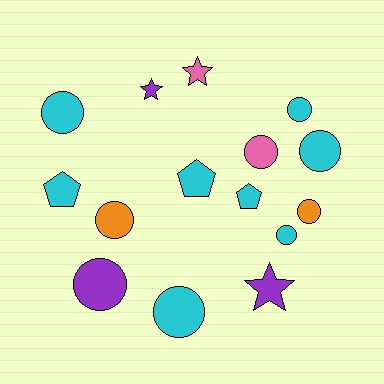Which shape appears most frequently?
Circle, with 9 objects.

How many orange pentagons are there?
There are no orange pentagons.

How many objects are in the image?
There are 15 objects.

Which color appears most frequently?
Cyan, with 8 objects.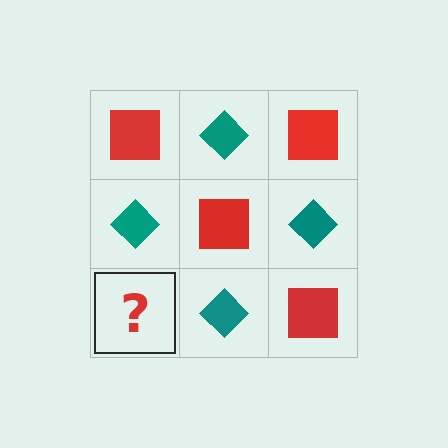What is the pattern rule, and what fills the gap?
The rule is that it alternates red square and teal diamond in a checkerboard pattern. The gap should be filled with a red square.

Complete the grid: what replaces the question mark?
The question mark should be replaced with a red square.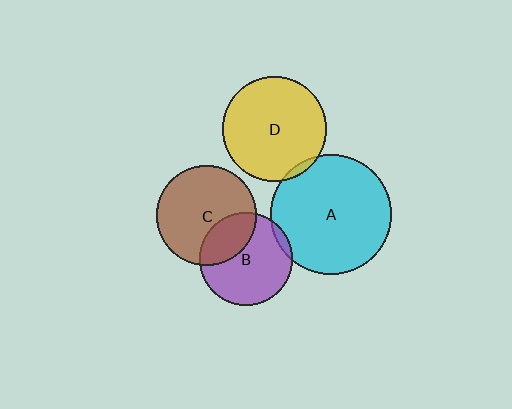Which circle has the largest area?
Circle A (cyan).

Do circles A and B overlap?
Yes.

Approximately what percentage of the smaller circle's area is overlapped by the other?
Approximately 5%.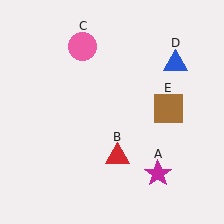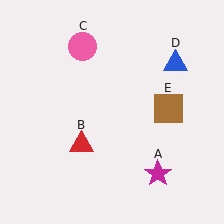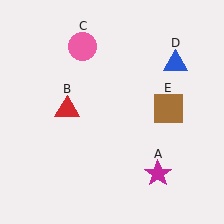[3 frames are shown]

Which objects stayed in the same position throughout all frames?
Magenta star (object A) and pink circle (object C) and blue triangle (object D) and brown square (object E) remained stationary.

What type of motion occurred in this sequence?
The red triangle (object B) rotated clockwise around the center of the scene.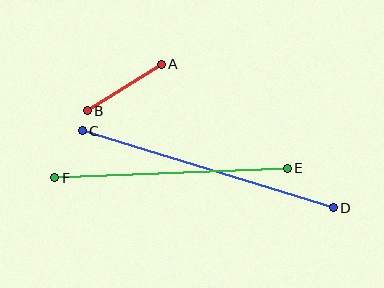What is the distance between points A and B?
The distance is approximately 88 pixels.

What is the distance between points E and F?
The distance is approximately 233 pixels.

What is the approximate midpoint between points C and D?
The midpoint is at approximately (208, 169) pixels.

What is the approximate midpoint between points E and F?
The midpoint is at approximately (171, 173) pixels.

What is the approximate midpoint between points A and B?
The midpoint is at approximately (124, 87) pixels.